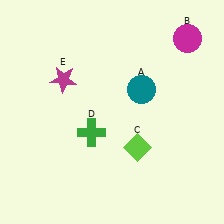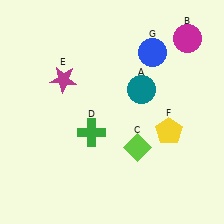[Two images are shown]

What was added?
A yellow pentagon (F), a blue circle (G) were added in Image 2.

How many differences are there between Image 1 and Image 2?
There are 2 differences between the two images.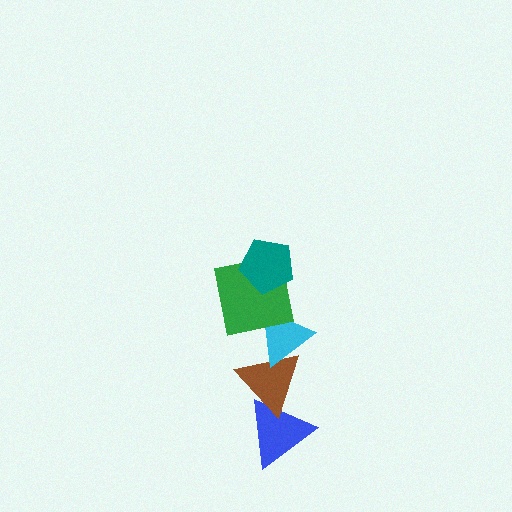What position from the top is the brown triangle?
The brown triangle is 4th from the top.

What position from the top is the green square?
The green square is 2nd from the top.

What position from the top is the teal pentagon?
The teal pentagon is 1st from the top.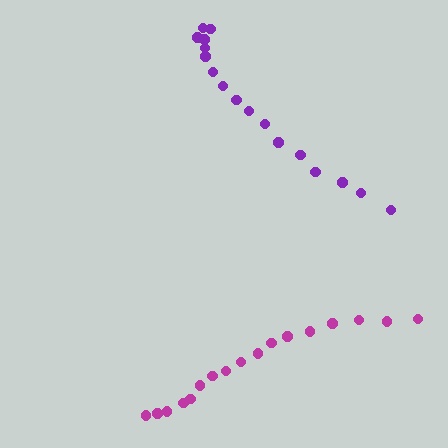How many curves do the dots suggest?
There are 2 distinct paths.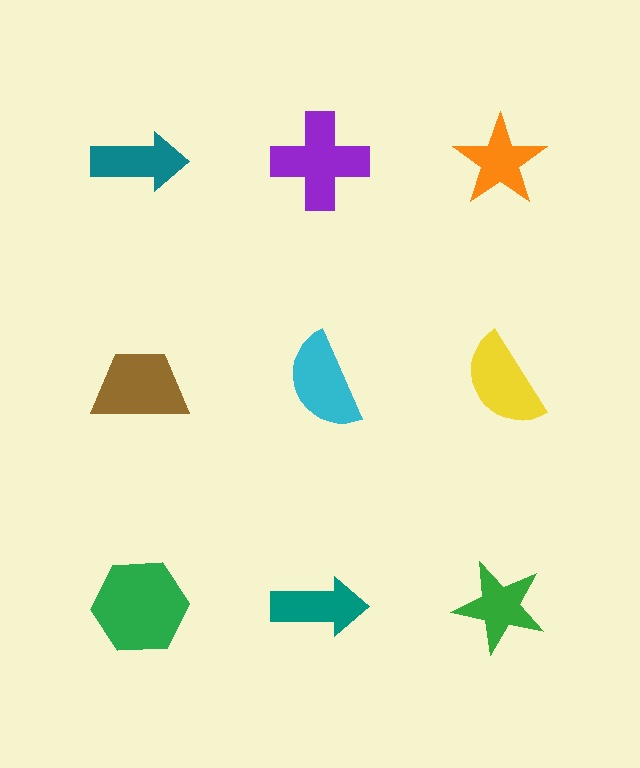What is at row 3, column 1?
A green hexagon.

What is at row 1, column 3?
An orange star.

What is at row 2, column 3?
A yellow semicircle.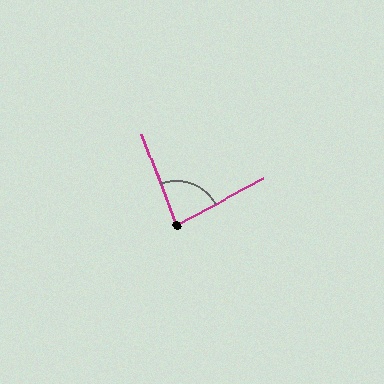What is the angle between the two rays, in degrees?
Approximately 83 degrees.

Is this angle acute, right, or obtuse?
It is acute.